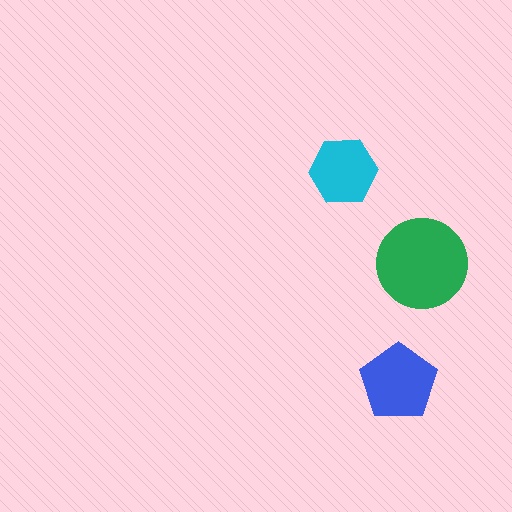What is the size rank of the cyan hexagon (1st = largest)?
3rd.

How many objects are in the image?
There are 3 objects in the image.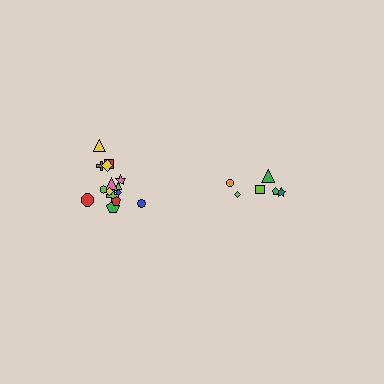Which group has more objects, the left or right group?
The left group.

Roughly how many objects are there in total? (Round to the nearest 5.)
Roughly 20 objects in total.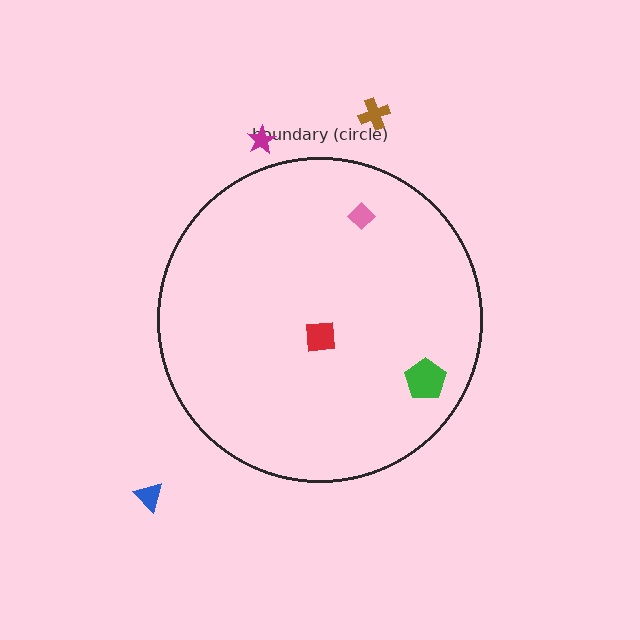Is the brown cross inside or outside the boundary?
Outside.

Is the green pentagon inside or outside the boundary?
Inside.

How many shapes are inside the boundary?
3 inside, 3 outside.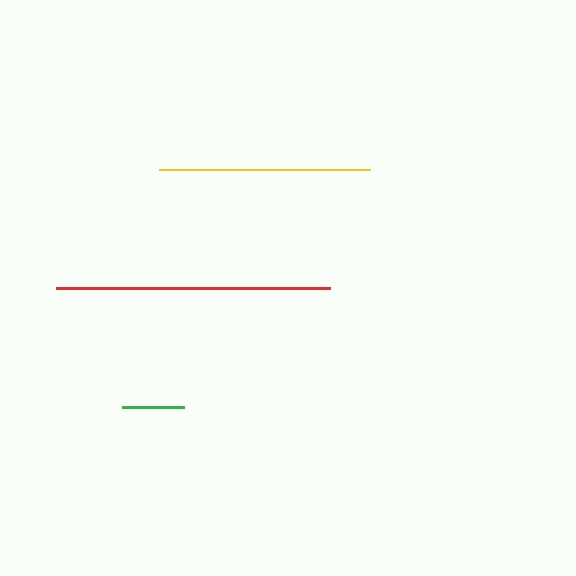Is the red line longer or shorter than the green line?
The red line is longer than the green line.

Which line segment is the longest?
The red line is the longest at approximately 274 pixels.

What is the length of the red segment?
The red segment is approximately 274 pixels long.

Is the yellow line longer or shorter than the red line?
The red line is longer than the yellow line.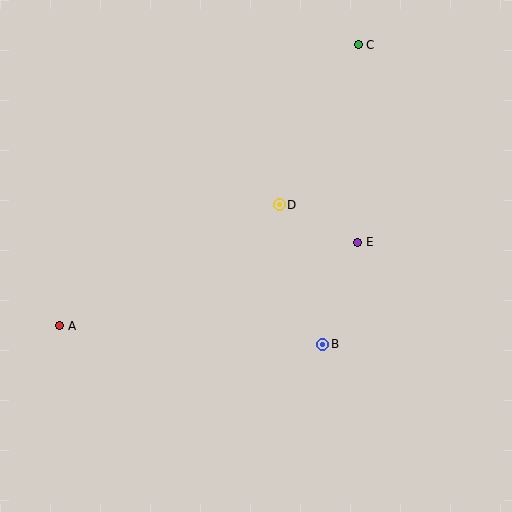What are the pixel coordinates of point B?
Point B is at (323, 344).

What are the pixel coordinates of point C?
Point C is at (358, 45).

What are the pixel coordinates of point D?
Point D is at (279, 205).